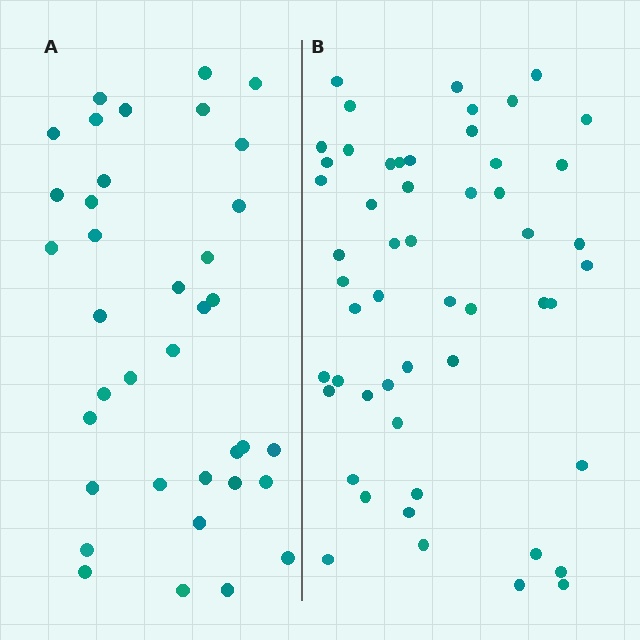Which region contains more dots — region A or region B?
Region B (the right region) has more dots.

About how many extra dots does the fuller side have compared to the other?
Region B has approximately 15 more dots than region A.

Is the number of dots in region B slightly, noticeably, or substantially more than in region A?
Region B has noticeably more, but not dramatically so. The ratio is roughly 1.4 to 1.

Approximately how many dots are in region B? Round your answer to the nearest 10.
About 50 dots. (The exact count is 53, which rounds to 50.)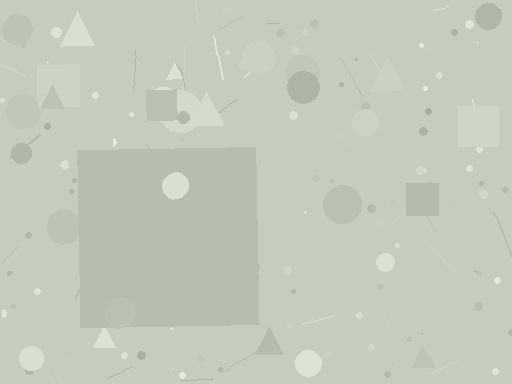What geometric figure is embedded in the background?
A square is embedded in the background.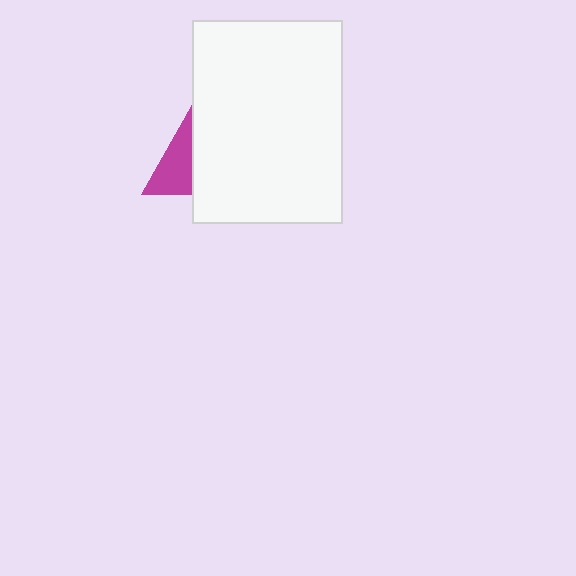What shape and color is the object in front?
The object in front is a white rectangle.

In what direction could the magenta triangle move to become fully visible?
The magenta triangle could move left. That would shift it out from behind the white rectangle entirely.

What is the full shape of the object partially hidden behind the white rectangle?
The partially hidden object is a magenta triangle.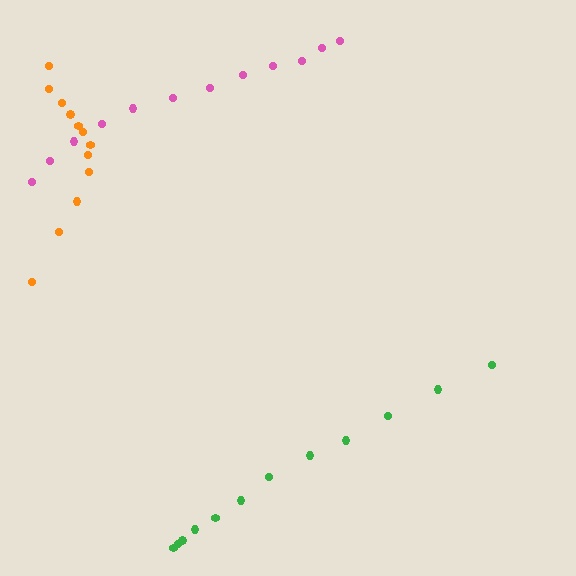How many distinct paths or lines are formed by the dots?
There are 3 distinct paths.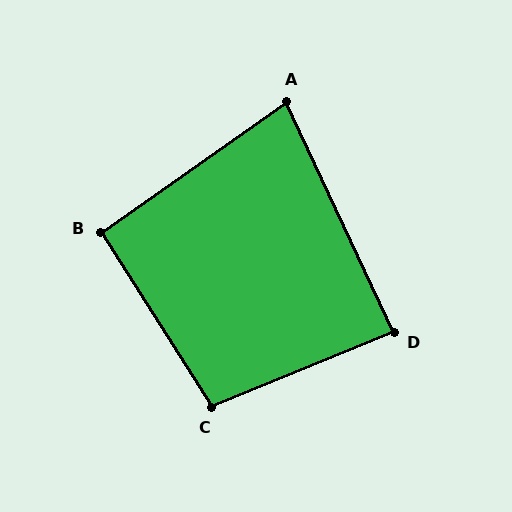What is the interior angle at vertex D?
Approximately 87 degrees (approximately right).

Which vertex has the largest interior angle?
C, at approximately 100 degrees.